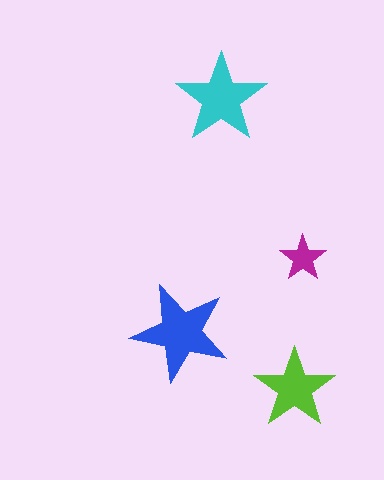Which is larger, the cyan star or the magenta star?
The cyan one.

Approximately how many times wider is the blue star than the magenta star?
About 2 times wider.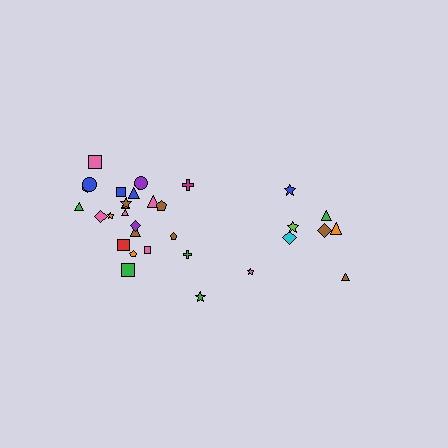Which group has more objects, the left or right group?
The left group.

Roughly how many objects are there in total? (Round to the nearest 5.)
Roughly 35 objects in total.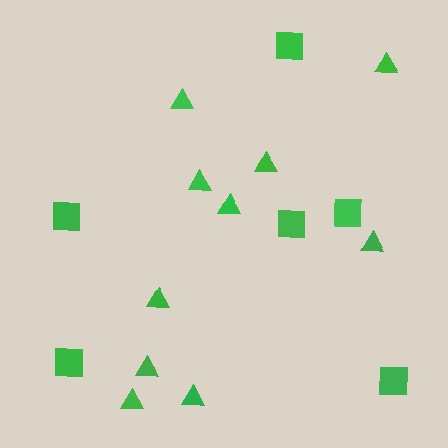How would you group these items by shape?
There are 2 groups: one group of squares (6) and one group of triangles (10).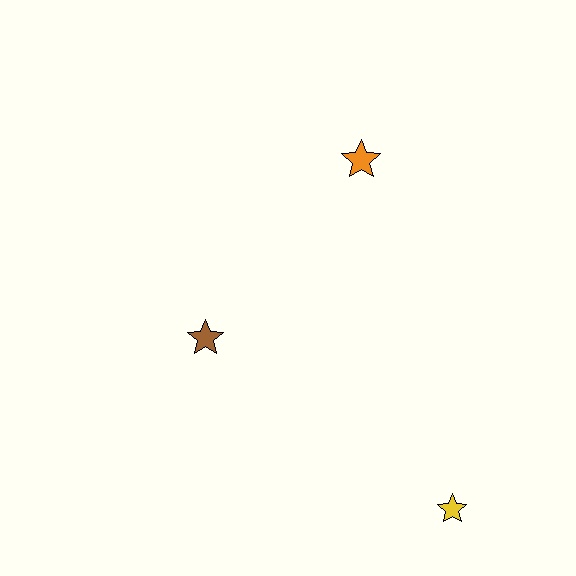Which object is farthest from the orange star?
The yellow star is farthest from the orange star.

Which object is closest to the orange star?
The brown star is closest to the orange star.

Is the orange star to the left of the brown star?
No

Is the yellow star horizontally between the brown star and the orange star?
No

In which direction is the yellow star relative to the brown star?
The yellow star is to the right of the brown star.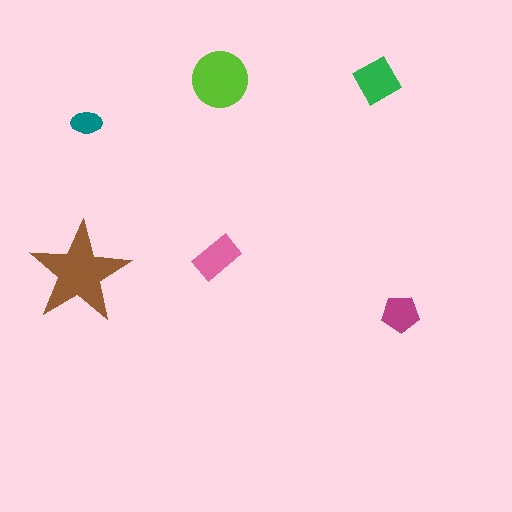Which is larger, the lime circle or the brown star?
The brown star.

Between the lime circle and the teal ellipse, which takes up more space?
The lime circle.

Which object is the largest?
The brown star.